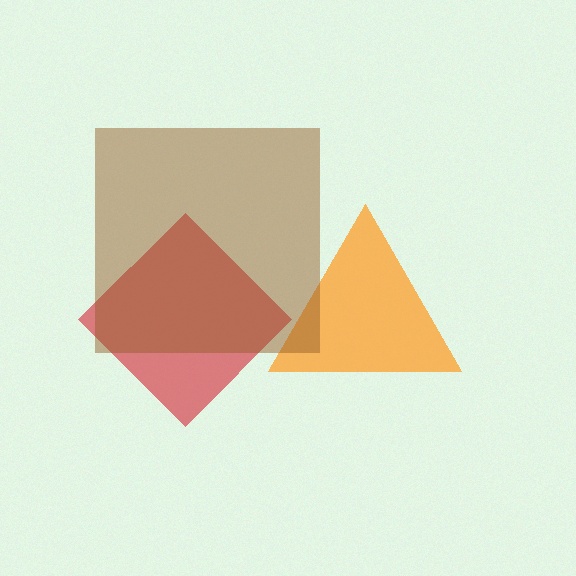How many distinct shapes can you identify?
There are 3 distinct shapes: a red diamond, an orange triangle, a brown square.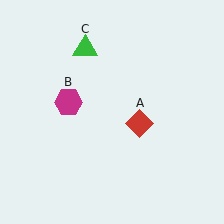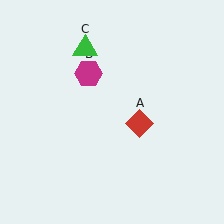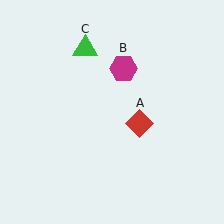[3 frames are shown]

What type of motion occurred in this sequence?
The magenta hexagon (object B) rotated clockwise around the center of the scene.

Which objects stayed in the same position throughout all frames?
Red diamond (object A) and green triangle (object C) remained stationary.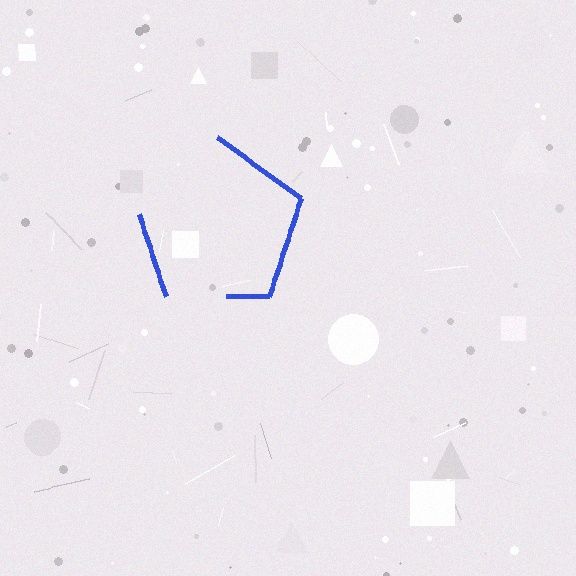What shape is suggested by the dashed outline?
The dashed outline suggests a pentagon.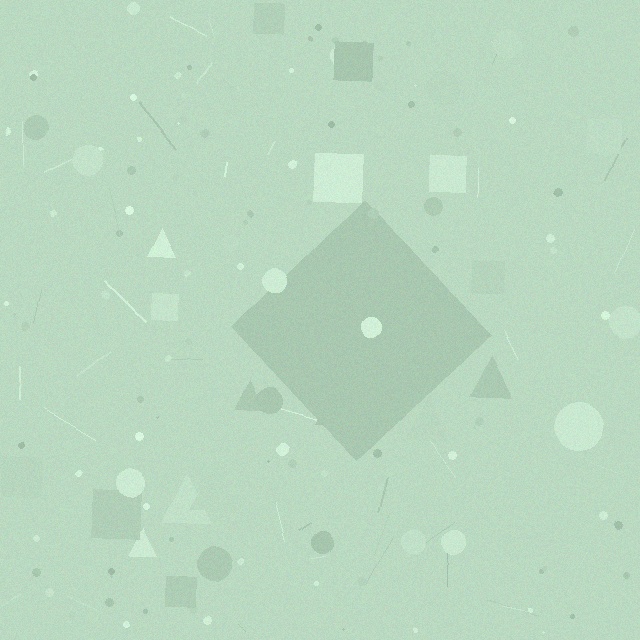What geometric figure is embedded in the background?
A diamond is embedded in the background.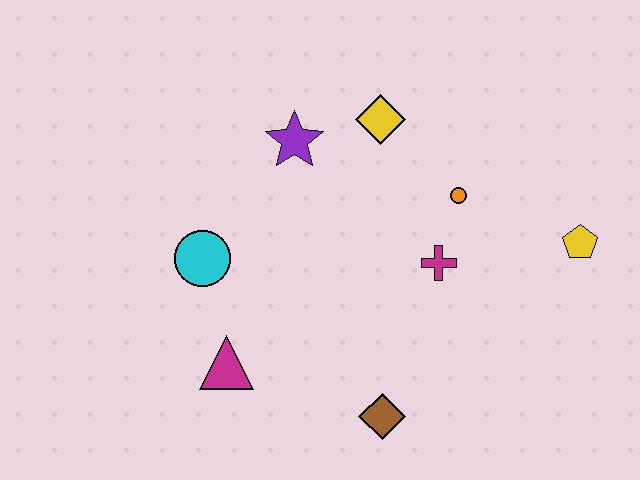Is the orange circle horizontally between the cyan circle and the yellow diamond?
No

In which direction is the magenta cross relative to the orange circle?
The magenta cross is below the orange circle.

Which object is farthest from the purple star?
The yellow pentagon is farthest from the purple star.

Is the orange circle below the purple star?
Yes